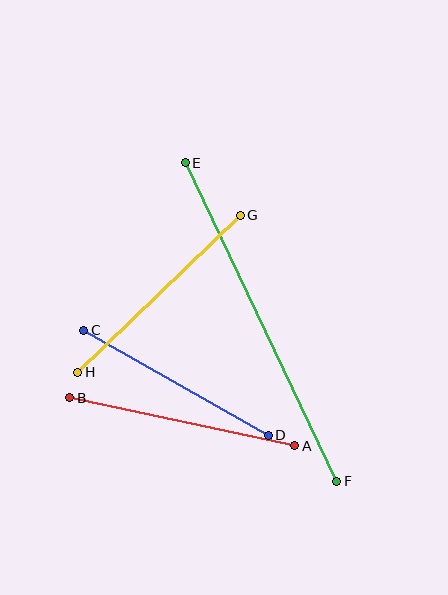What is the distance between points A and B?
The distance is approximately 230 pixels.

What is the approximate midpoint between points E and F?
The midpoint is at approximately (261, 322) pixels.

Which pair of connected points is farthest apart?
Points E and F are farthest apart.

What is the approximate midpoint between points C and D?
The midpoint is at approximately (176, 383) pixels.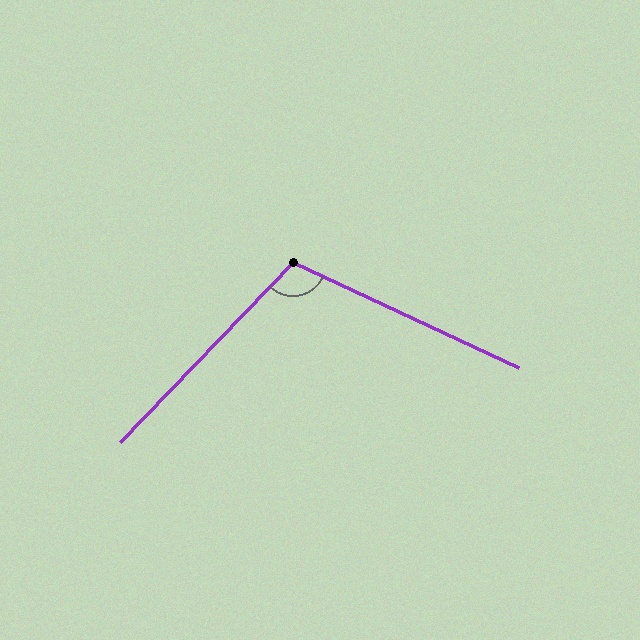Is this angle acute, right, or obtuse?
It is obtuse.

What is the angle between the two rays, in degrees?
Approximately 109 degrees.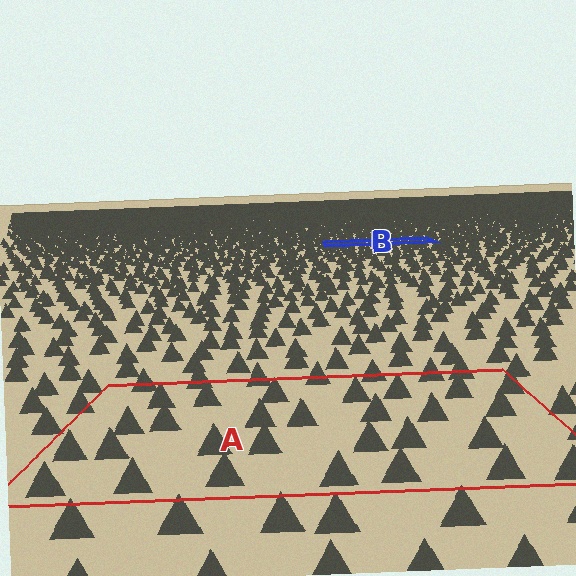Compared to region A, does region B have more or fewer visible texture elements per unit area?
Region B has more texture elements per unit area — they are packed more densely because it is farther away.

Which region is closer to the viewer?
Region A is closer. The texture elements there are larger and more spread out.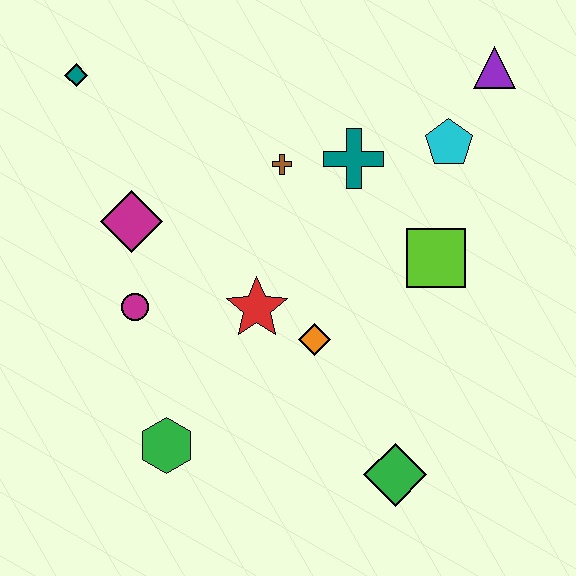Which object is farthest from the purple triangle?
The green hexagon is farthest from the purple triangle.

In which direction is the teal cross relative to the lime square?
The teal cross is above the lime square.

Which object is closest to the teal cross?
The brown cross is closest to the teal cross.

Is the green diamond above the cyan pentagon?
No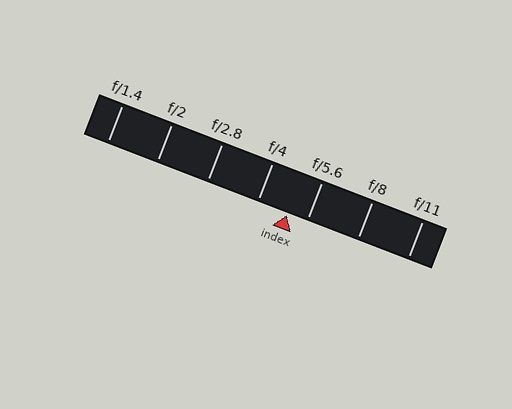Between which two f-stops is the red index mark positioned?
The index mark is between f/4 and f/5.6.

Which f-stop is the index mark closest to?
The index mark is closest to f/5.6.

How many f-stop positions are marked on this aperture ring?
There are 7 f-stop positions marked.